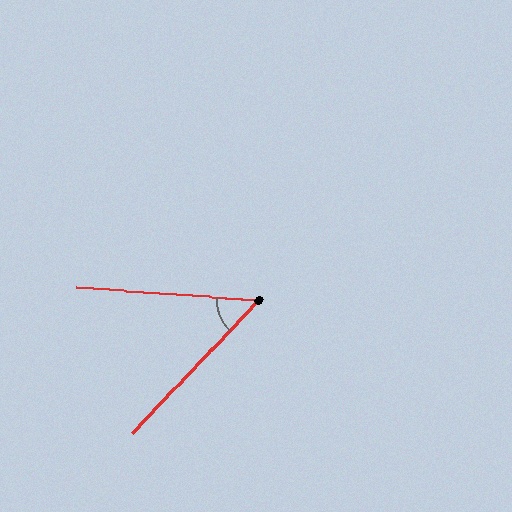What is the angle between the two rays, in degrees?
Approximately 51 degrees.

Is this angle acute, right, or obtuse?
It is acute.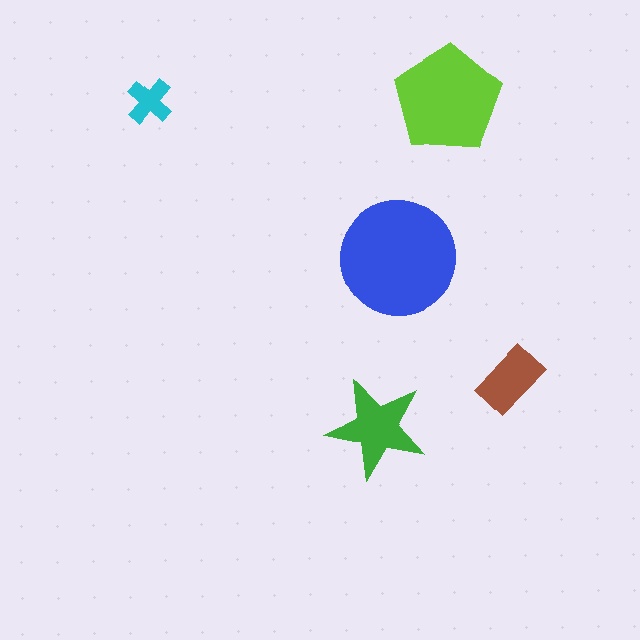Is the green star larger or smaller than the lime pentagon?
Smaller.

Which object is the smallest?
The cyan cross.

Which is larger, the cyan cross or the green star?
The green star.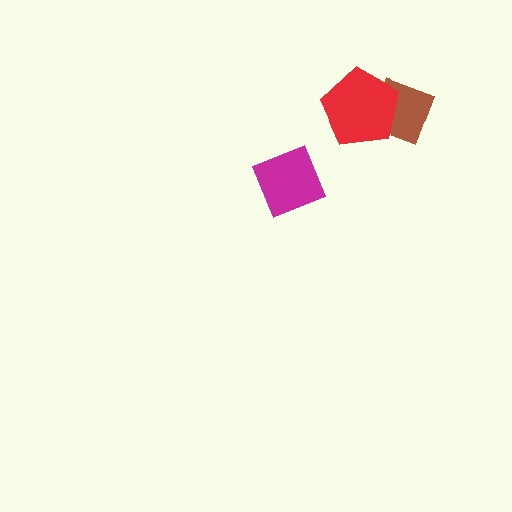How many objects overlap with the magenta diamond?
0 objects overlap with the magenta diamond.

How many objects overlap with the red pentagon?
1 object overlaps with the red pentagon.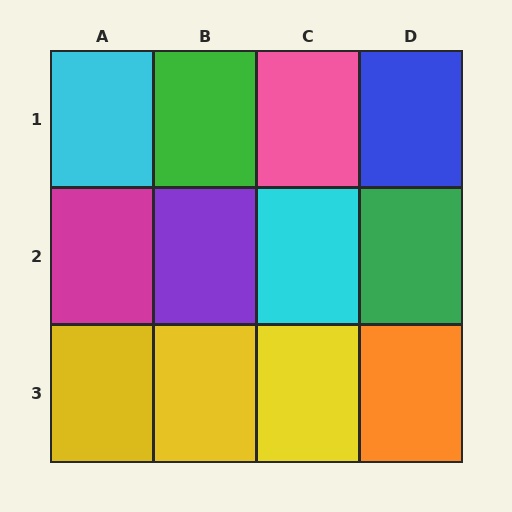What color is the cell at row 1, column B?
Green.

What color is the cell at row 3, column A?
Yellow.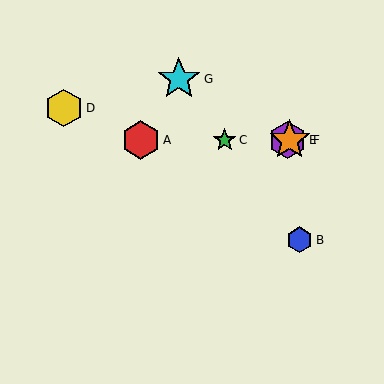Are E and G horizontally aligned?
No, E is at y≈140 and G is at y≈79.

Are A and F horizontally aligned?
Yes, both are at y≈140.